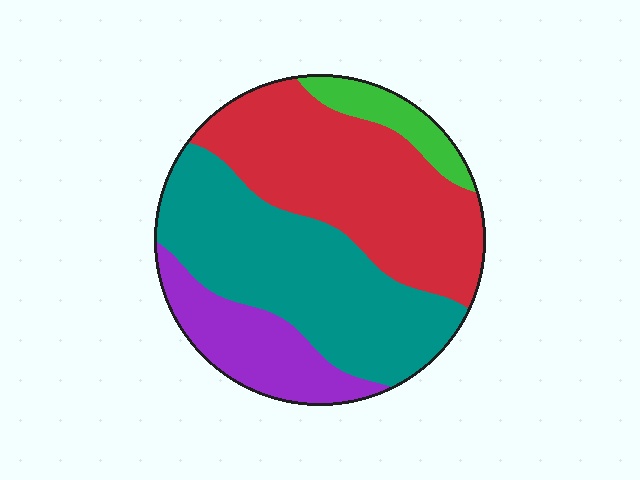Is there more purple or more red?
Red.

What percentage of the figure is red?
Red takes up about three eighths (3/8) of the figure.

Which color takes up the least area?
Green, at roughly 5%.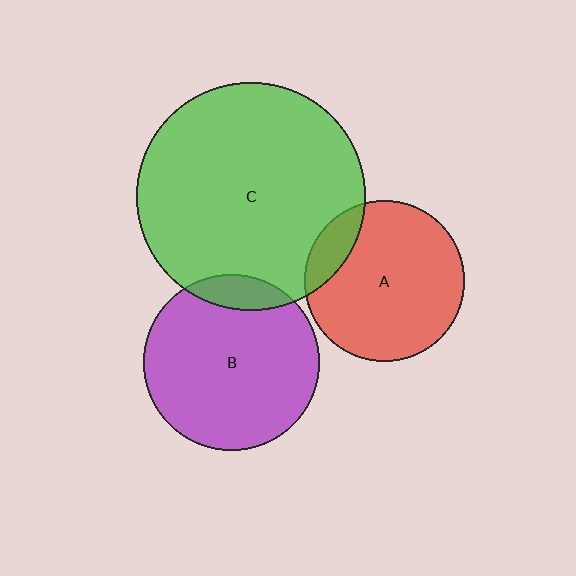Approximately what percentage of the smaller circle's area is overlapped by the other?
Approximately 10%.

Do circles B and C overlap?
Yes.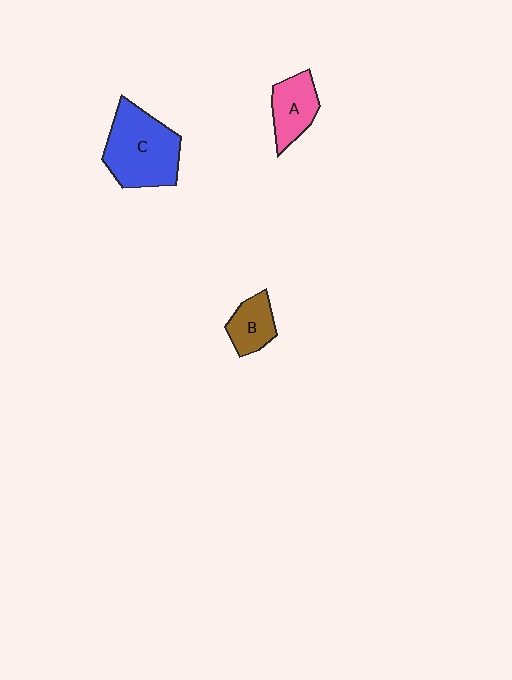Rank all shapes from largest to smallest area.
From largest to smallest: C (blue), A (pink), B (brown).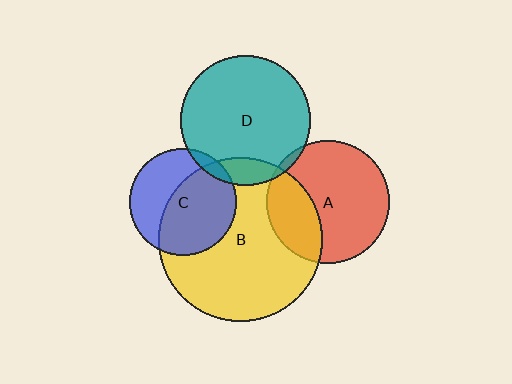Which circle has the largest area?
Circle B (yellow).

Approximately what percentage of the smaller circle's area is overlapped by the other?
Approximately 10%.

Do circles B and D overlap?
Yes.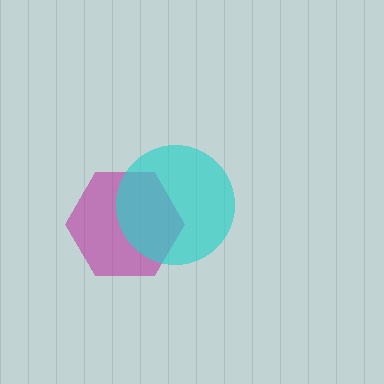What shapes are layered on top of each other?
The layered shapes are: a magenta hexagon, a cyan circle.